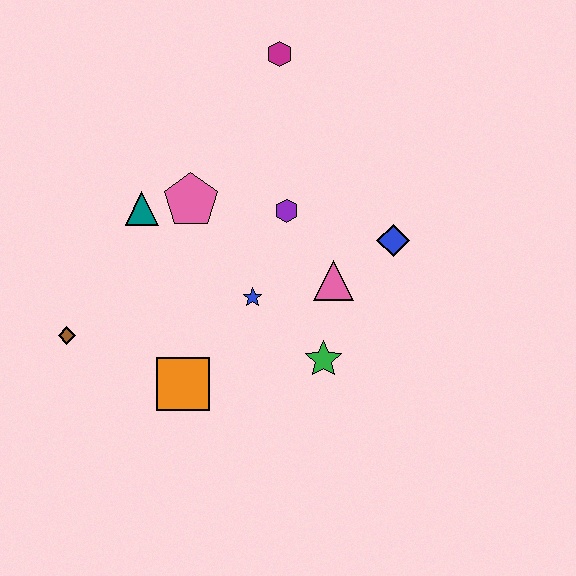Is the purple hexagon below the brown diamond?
No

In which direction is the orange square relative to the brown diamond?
The orange square is to the right of the brown diamond.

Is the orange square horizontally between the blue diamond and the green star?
No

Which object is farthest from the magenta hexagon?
The brown diamond is farthest from the magenta hexagon.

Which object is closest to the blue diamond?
The pink triangle is closest to the blue diamond.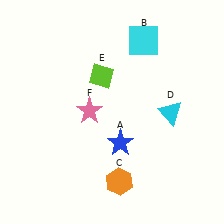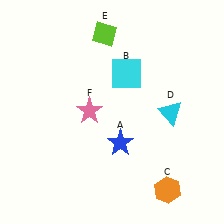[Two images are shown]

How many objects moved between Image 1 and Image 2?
3 objects moved between the two images.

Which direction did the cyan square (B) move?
The cyan square (B) moved down.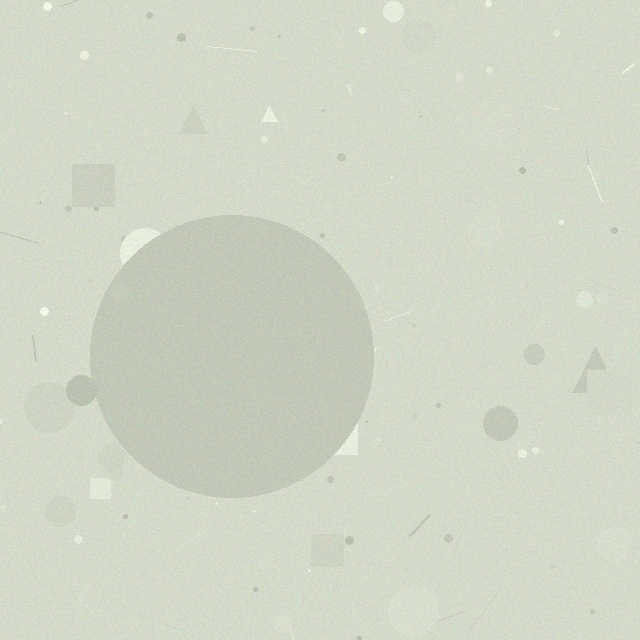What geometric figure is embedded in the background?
A circle is embedded in the background.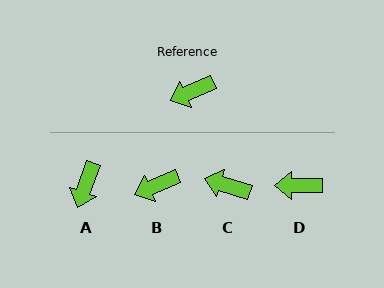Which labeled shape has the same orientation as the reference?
B.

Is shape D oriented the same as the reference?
No, it is off by about 24 degrees.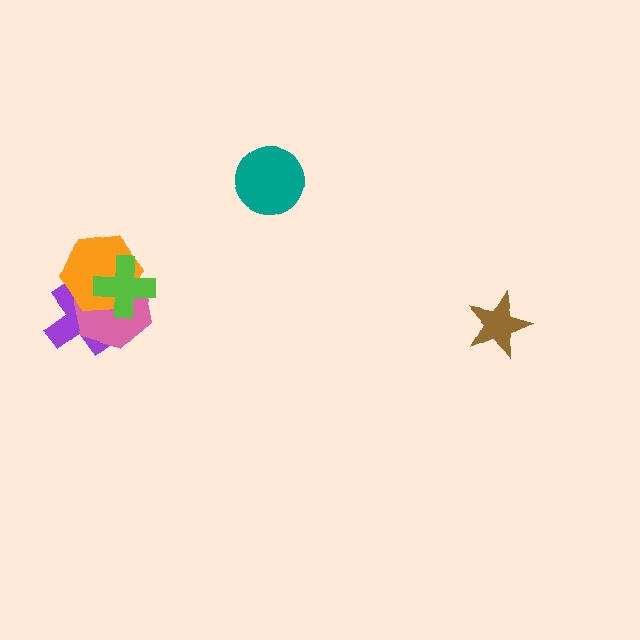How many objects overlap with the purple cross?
3 objects overlap with the purple cross.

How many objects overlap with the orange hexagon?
3 objects overlap with the orange hexagon.